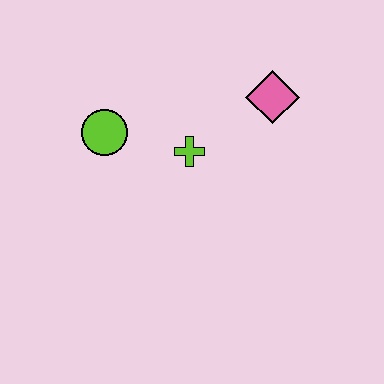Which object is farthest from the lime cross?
The pink diamond is farthest from the lime cross.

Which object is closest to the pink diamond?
The lime cross is closest to the pink diamond.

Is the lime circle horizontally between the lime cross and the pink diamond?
No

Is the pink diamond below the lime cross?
No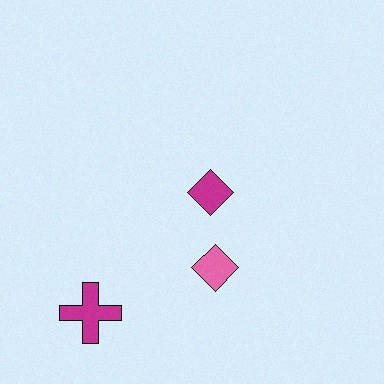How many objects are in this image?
There are 3 objects.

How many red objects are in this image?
There are no red objects.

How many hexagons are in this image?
There are no hexagons.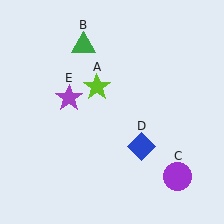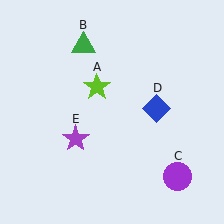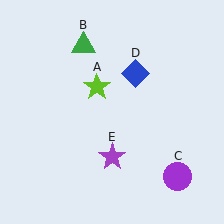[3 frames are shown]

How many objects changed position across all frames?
2 objects changed position: blue diamond (object D), purple star (object E).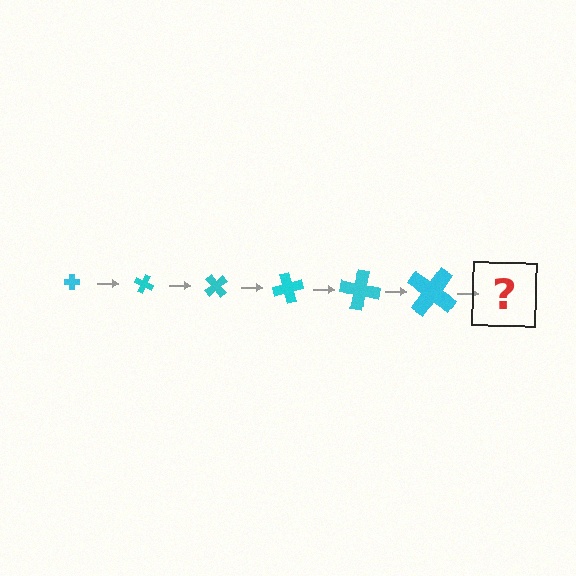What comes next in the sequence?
The next element should be a cross, larger than the previous one and rotated 150 degrees from the start.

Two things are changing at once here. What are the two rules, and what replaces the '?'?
The two rules are that the cross grows larger each step and it rotates 25 degrees each step. The '?' should be a cross, larger than the previous one and rotated 150 degrees from the start.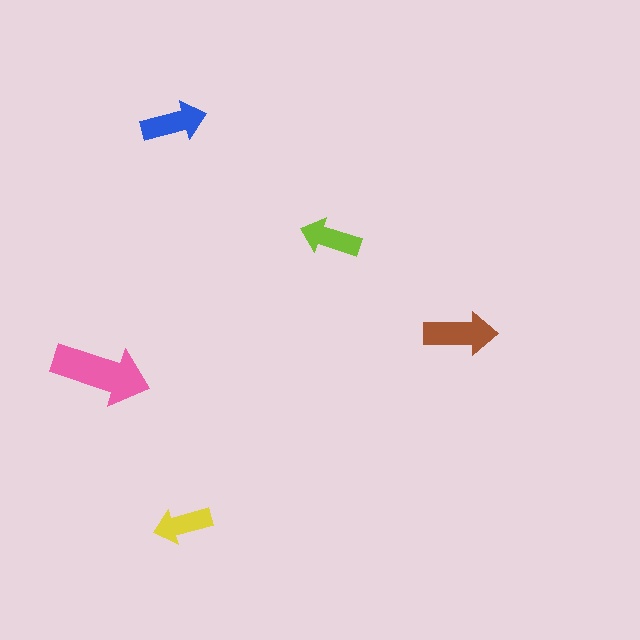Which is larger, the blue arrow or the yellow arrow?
The blue one.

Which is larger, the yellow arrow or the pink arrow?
The pink one.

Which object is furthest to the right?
The brown arrow is rightmost.